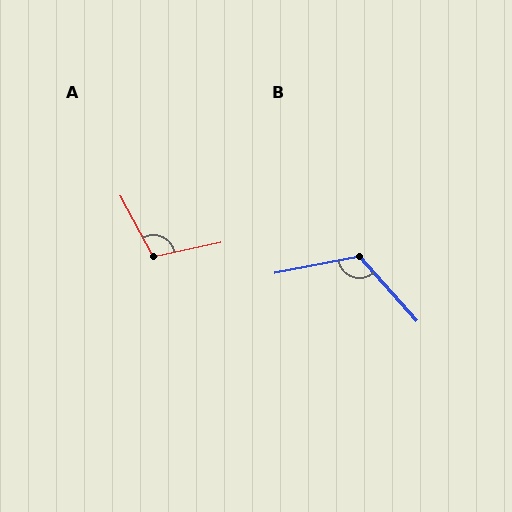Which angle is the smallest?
A, at approximately 107 degrees.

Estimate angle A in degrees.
Approximately 107 degrees.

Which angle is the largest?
B, at approximately 121 degrees.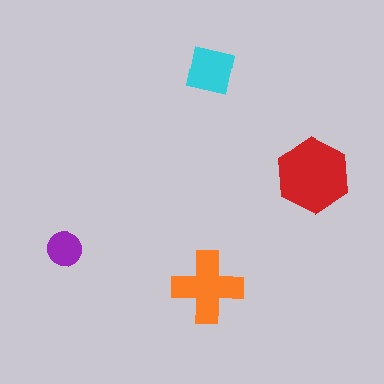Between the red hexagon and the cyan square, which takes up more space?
The red hexagon.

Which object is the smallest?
The purple circle.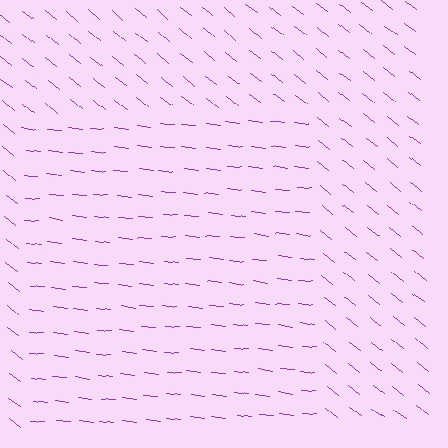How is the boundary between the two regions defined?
The boundary is defined purely by a change in line orientation (approximately 32 degrees difference). All lines are the same color and thickness.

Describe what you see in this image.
The image is filled with small purple line segments. A rectangle region in the image has lines oriented differently from the surrounding lines, creating a visible texture boundary.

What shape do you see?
I see a rectangle.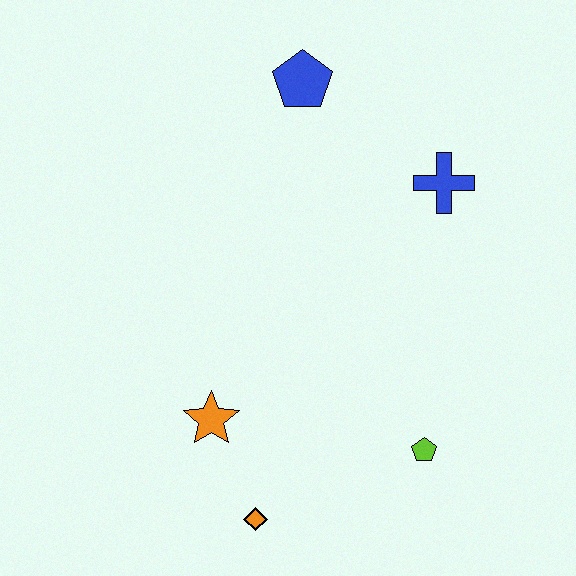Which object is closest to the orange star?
The orange diamond is closest to the orange star.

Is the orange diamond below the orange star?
Yes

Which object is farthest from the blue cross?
The orange diamond is farthest from the blue cross.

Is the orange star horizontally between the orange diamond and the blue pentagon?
No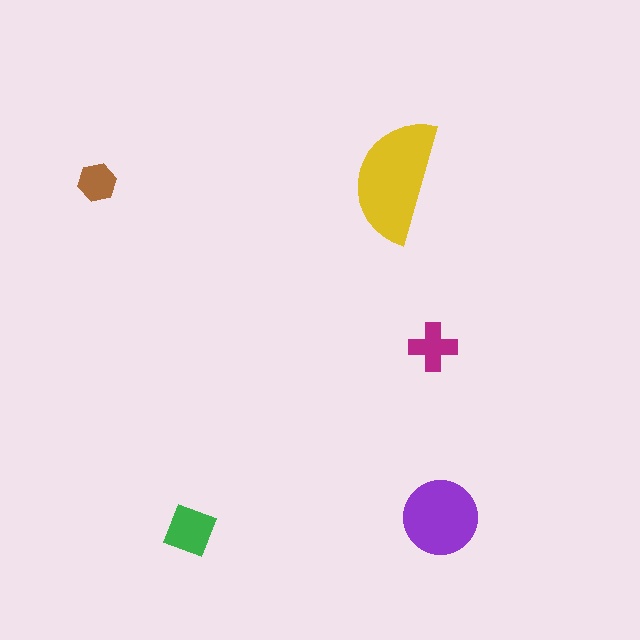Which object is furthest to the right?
The purple circle is rightmost.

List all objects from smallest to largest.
The brown hexagon, the magenta cross, the green diamond, the purple circle, the yellow semicircle.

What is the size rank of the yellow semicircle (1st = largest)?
1st.